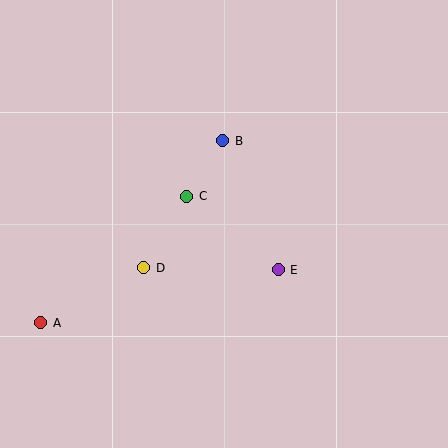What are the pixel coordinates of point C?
Point C is at (187, 196).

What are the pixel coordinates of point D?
Point D is at (144, 268).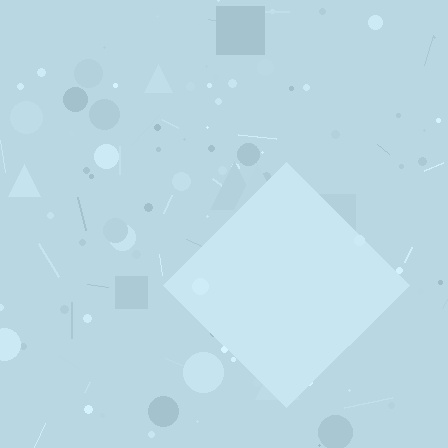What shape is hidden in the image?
A diamond is hidden in the image.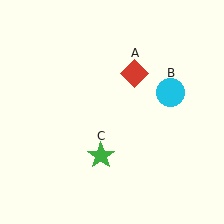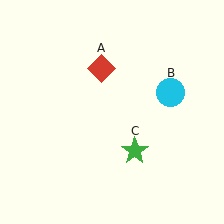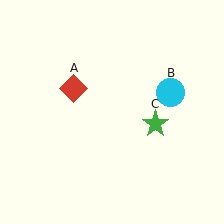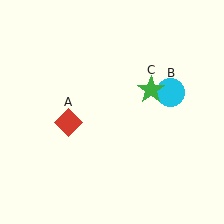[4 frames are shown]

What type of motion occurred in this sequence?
The red diamond (object A), green star (object C) rotated counterclockwise around the center of the scene.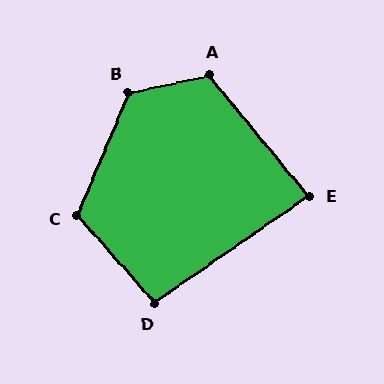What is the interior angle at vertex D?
Approximately 97 degrees (obtuse).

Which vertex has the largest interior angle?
B, at approximately 125 degrees.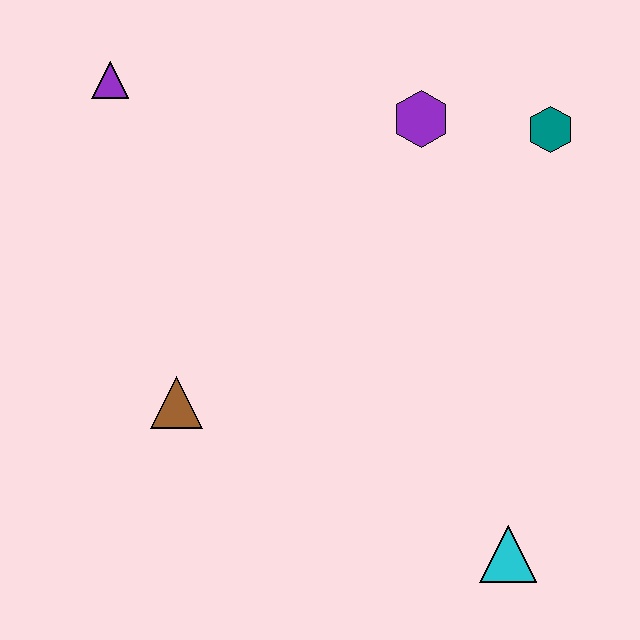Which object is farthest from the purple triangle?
The cyan triangle is farthest from the purple triangle.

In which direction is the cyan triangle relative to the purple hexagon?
The cyan triangle is below the purple hexagon.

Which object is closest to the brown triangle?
The purple triangle is closest to the brown triangle.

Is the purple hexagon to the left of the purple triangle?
No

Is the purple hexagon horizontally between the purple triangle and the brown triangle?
No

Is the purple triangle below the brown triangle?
No